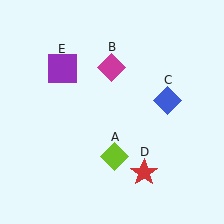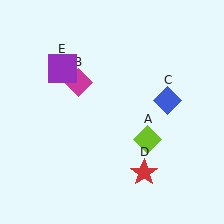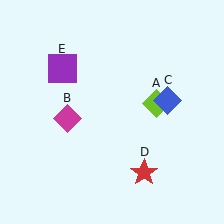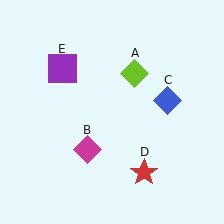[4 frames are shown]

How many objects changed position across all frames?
2 objects changed position: lime diamond (object A), magenta diamond (object B).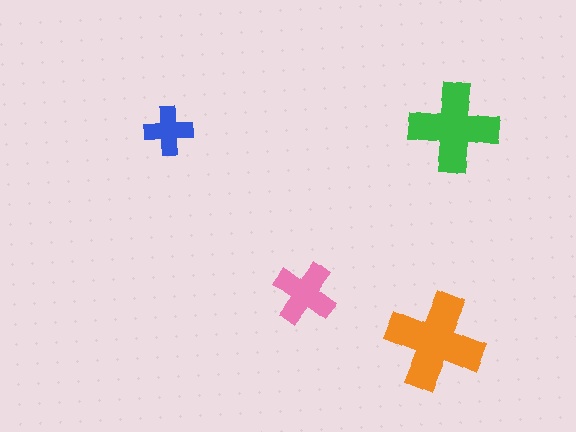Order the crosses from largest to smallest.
the orange one, the green one, the pink one, the blue one.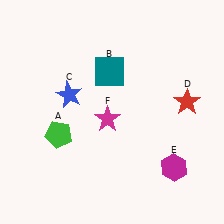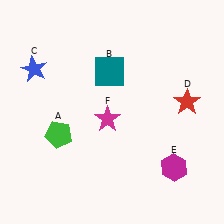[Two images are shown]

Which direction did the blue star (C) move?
The blue star (C) moved left.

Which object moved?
The blue star (C) moved left.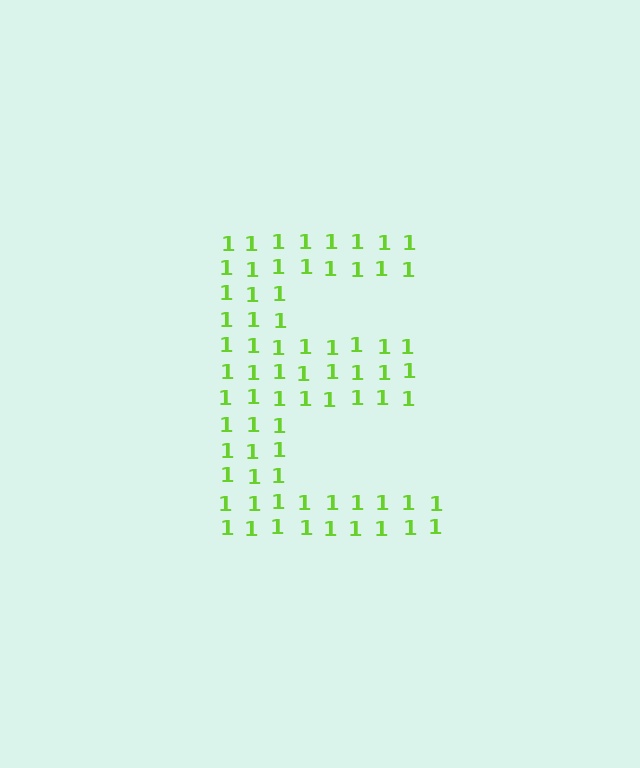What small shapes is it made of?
It is made of small digit 1's.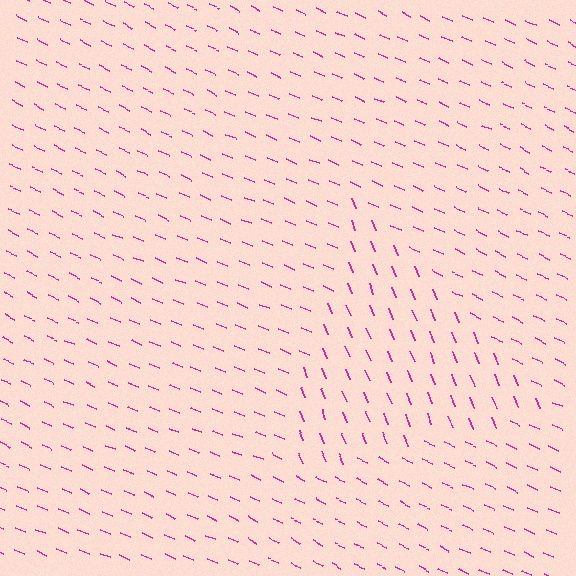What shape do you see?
I see a triangle.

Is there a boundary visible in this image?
Yes, there is a texture boundary formed by a change in line orientation.